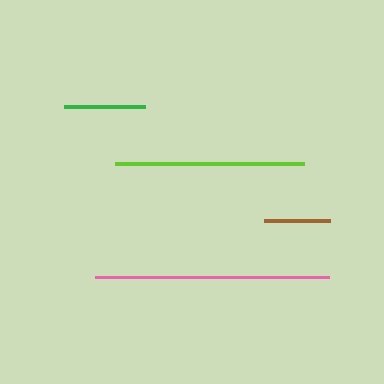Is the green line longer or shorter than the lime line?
The lime line is longer than the green line.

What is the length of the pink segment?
The pink segment is approximately 234 pixels long.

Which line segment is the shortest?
The brown line is the shortest at approximately 66 pixels.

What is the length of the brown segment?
The brown segment is approximately 66 pixels long.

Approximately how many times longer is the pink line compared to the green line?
The pink line is approximately 2.9 times the length of the green line.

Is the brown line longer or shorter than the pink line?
The pink line is longer than the brown line.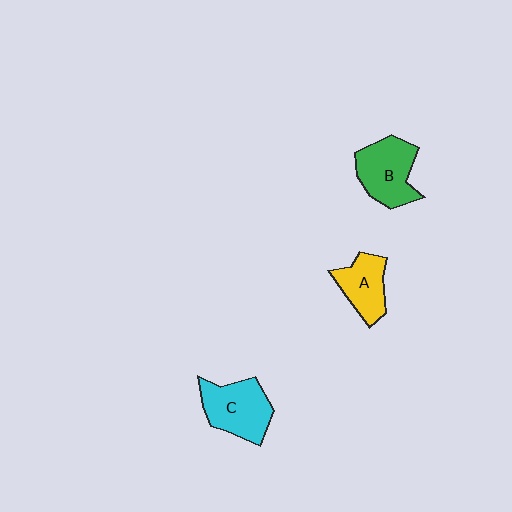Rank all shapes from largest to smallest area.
From largest to smallest: C (cyan), B (green), A (yellow).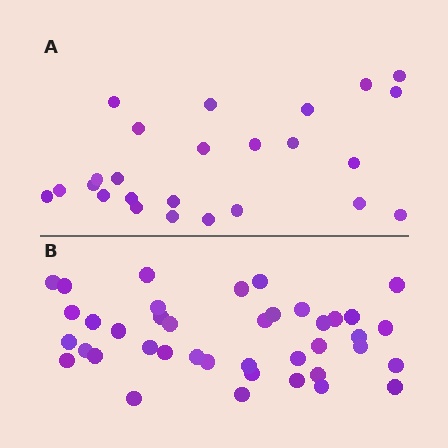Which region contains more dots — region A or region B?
Region B (the bottom region) has more dots.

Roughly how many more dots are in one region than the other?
Region B has approximately 15 more dots than region A.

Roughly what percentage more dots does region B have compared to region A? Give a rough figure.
About 60% more.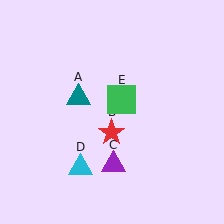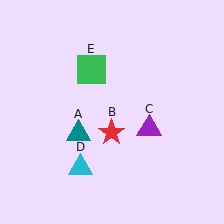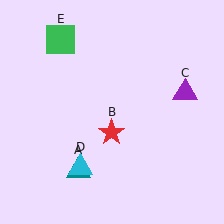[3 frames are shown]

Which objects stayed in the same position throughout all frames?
Red star (object B) and cyan triangle (object D) remained stationary.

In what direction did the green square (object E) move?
The green square (object E) moved up and to the left.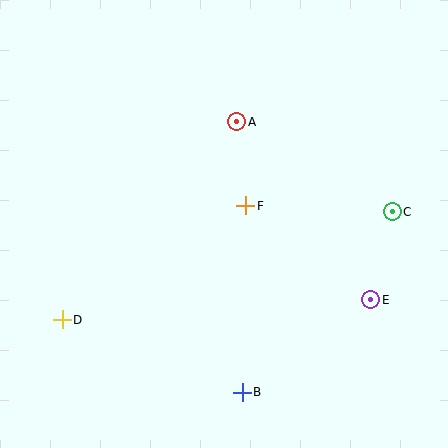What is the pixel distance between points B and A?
The distance between B and A is 271 pixels.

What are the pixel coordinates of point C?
Point C is at (392, 212).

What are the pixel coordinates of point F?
Point F is at (246, 206).